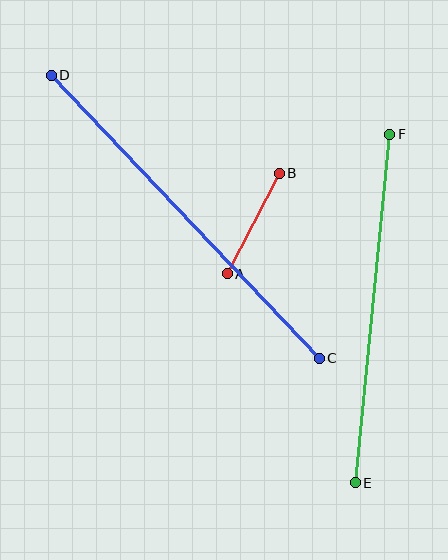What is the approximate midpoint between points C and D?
The midpoint is at approximately (185, 217) pixels.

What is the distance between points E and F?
The distance is approximately 350 pixels.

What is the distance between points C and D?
The distance is approximately 390 pixels.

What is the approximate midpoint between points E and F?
The midpoint is at approximately (373, 309) pixels.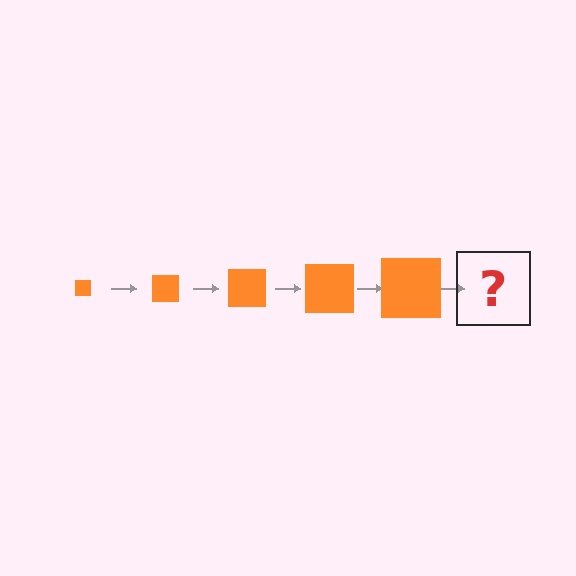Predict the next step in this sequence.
The next step is an orange square, larger than the previous one.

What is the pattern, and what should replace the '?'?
The pattern is that the square gets progressively larger each step. The '?' should be an orange square, larger than the previous one.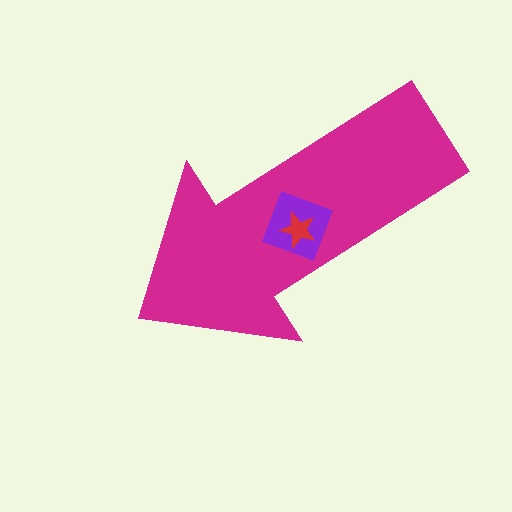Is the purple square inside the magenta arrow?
Yes.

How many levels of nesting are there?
3.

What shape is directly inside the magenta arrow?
The purple square.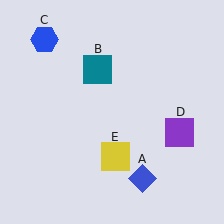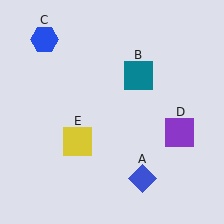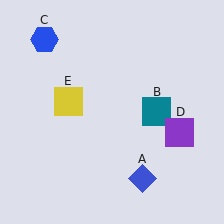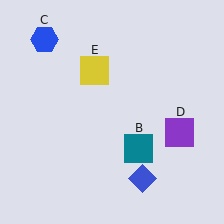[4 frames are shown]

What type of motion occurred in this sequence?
The teal square (object B), yellow square (object E) rotated clockwise around the center of the scene.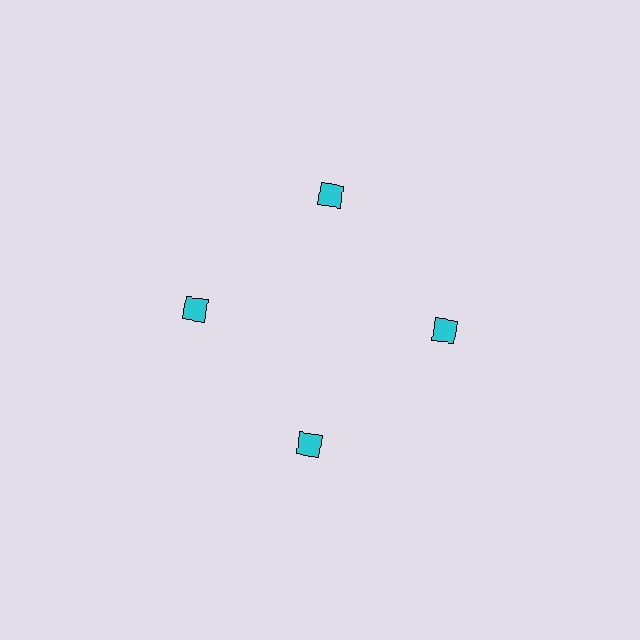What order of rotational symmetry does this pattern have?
This pattern has 4-fold rotational symmetry.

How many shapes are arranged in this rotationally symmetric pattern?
There are 4 shapes, arranged in 4 groups of 1.